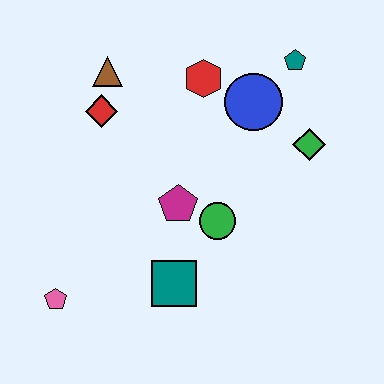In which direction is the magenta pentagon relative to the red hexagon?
The magenta pentagon is below the red hexagon.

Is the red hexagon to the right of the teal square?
Yes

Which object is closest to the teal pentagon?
The blue circle is closest to the teal pentagon.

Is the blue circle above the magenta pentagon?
Yes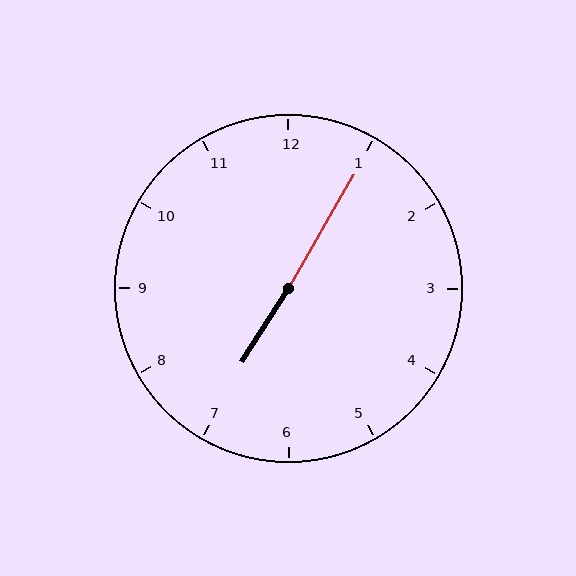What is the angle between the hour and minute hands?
Approximately 178 degrees.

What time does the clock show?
7:05.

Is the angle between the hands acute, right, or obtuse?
It is obtuse.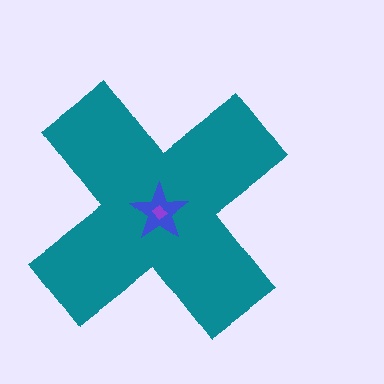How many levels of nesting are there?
3.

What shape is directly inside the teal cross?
The blue star.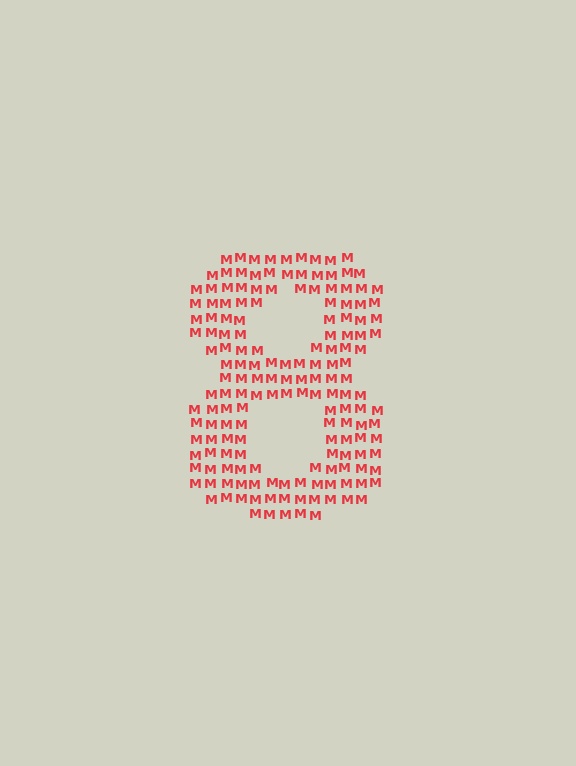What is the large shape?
The large shape is the digit 8.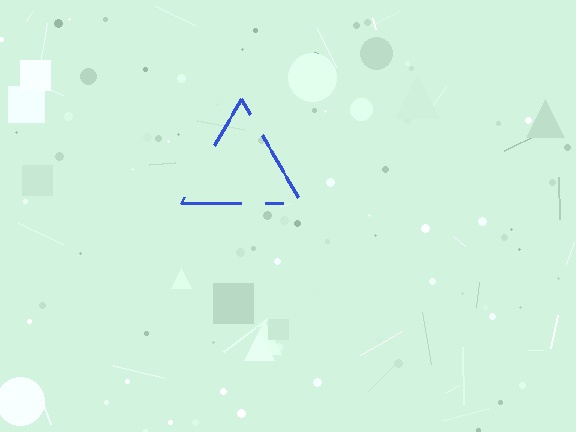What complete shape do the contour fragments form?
The contour fragments form a triangle.